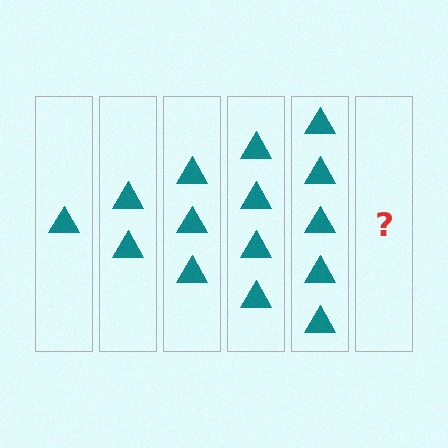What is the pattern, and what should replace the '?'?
The pattern is that each step adds one more triangle. The '?' should be 6 triangles.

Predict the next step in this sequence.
The next step is 6 triangles.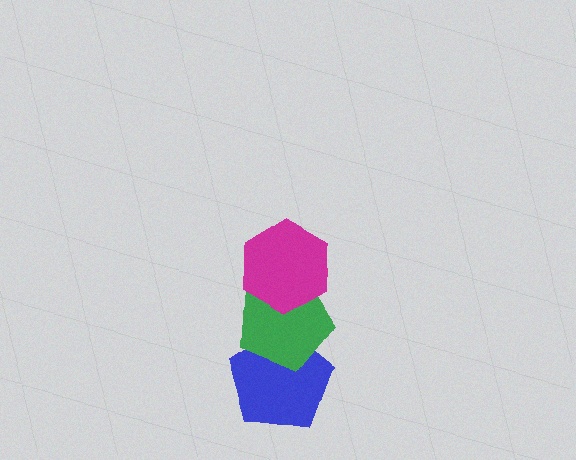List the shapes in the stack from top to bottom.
From top to bottom: the magenta hexagon, the green pentagon, the blue pentagon.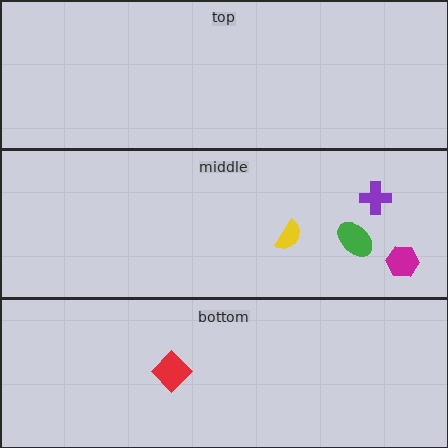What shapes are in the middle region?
The yellow semicircle, the purple cross, the magenta hexagon, the green ellipse.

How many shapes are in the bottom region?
1.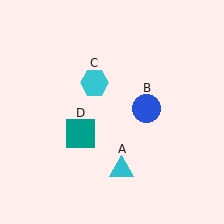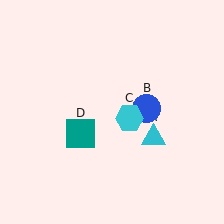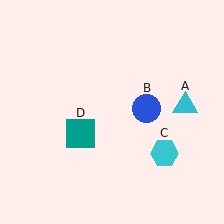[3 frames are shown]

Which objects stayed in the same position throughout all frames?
Blue circle (object B) and teal square (object D) remained stationary.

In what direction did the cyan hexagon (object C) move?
The cyan hexagon (object C) moved down and to the right.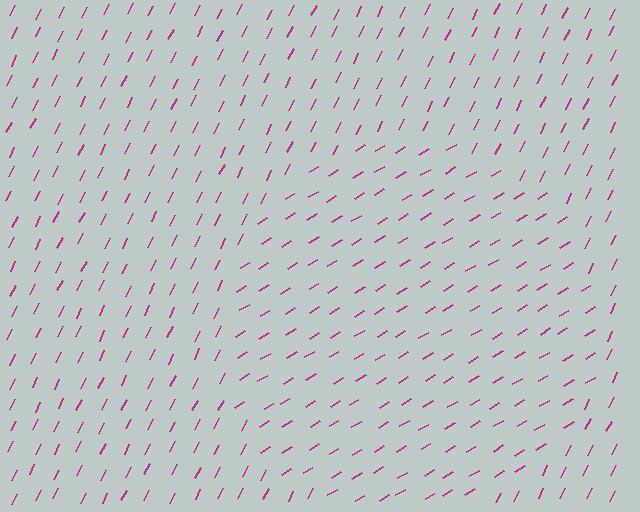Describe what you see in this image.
The image is filled with small magenta line segments. A circle region in the image has lines oriented differently from the surrounding lines, creating a visible texture boundary.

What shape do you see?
I see a circle.